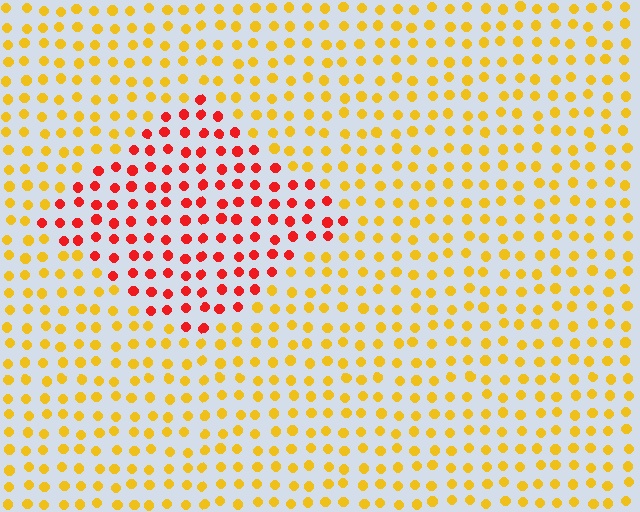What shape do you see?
I see a diamond.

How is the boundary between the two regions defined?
The boundary is defined purely by a slight shift in hue (about 48 degrees). Spacing, size, and orientation are identical on both sides.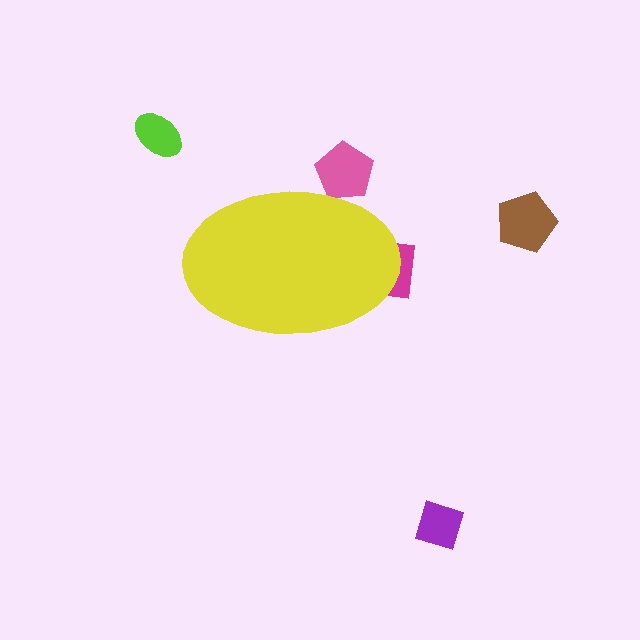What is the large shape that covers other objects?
A yellow ellipse.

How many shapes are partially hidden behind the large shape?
2 shapes are partially hidden.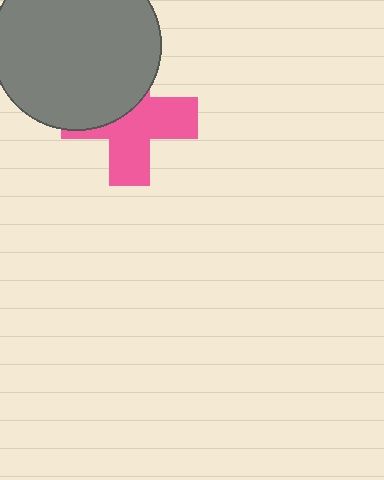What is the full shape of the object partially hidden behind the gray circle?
The partially hidden object is a pink cross.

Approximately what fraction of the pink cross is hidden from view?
Roughly 42% of the pink cross is hidden behind the gray circle.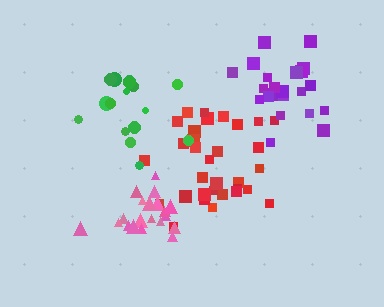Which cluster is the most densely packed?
Pink.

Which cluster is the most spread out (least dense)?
Red.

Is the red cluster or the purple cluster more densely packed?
Purple.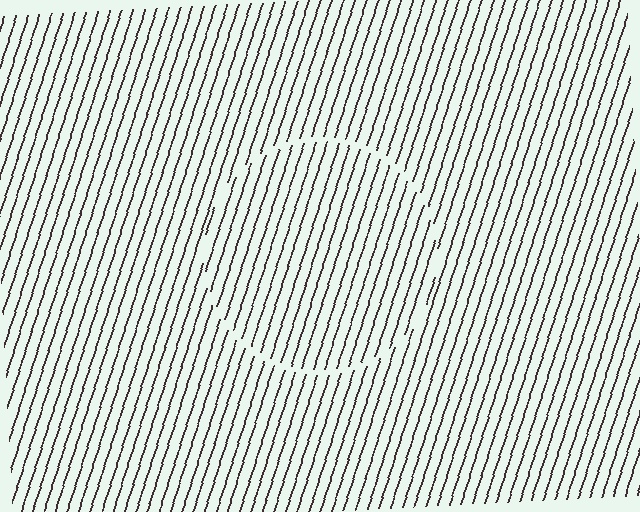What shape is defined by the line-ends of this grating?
An illusory circle. The interior of the shape contains the same grating, shifted by half a period — the contour is defined by the phase discontinuity where line-ends from the inner and outer gratings abut.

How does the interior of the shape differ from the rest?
The interior of the shape contains the same grating, shifted by half a period — the contour is defined by the phase discontinuity where line-ends from the inner and outer gratings abut.